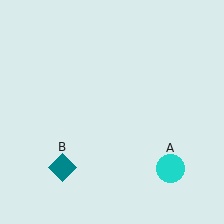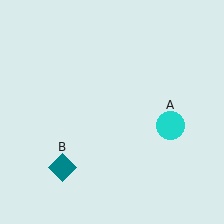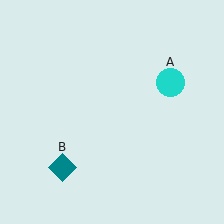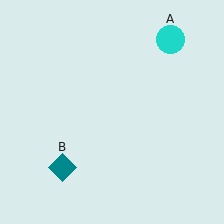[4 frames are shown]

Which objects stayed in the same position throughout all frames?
Teal diamond (object B) remained stationary.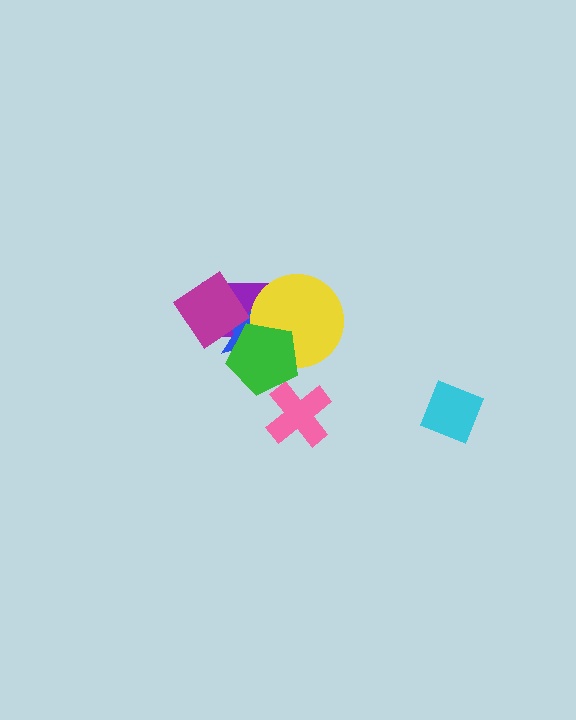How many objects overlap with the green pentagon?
3 objects overlap with the green pentagon.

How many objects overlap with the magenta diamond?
2 objects overlap with the magenta diamond.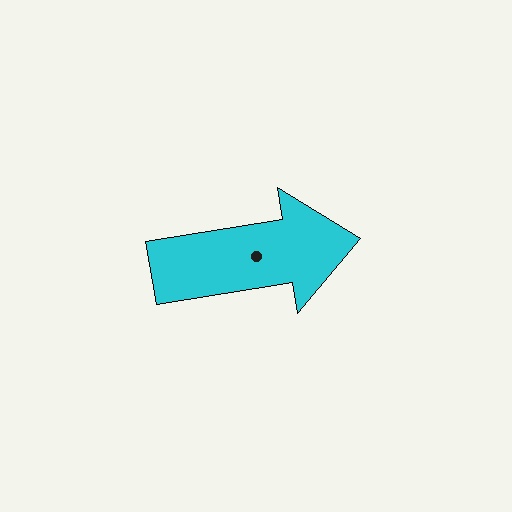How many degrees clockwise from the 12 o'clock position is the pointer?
Approximately 81 degrees.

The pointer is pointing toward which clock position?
Roughly 3 o'clock.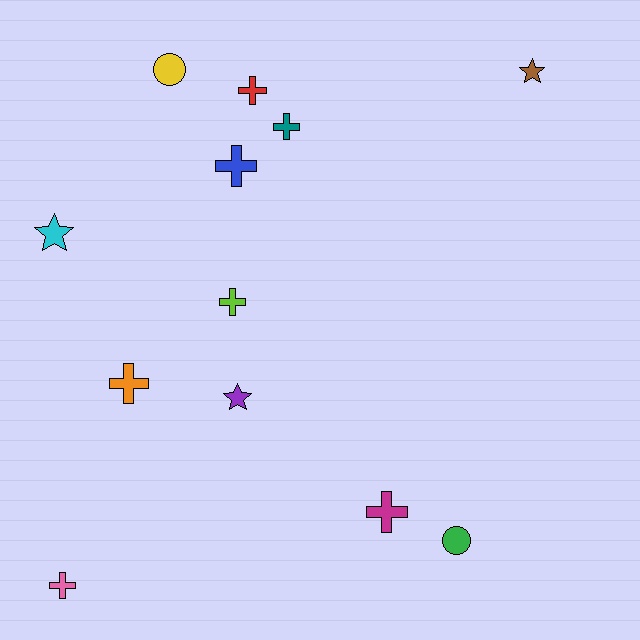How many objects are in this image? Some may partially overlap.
There are 12 objects.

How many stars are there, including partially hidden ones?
There are 3 stars.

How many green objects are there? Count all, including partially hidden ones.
There is 1 green object.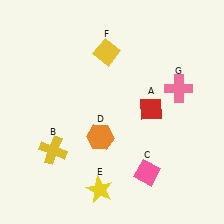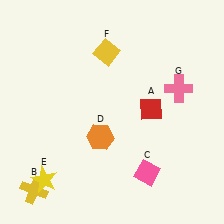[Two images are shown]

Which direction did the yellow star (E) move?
The yellow star (E) moved left.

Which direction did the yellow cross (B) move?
The yellow cross (B) moved down.